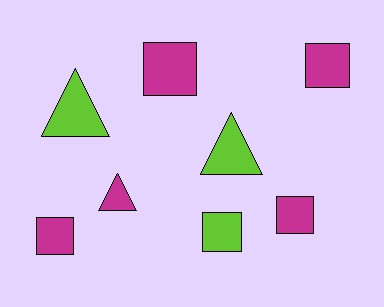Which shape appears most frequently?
Square, with 5 objects.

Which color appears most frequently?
Magenta, with 5 objects.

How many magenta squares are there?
There are 4 magenta squares.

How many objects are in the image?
There are 8 objects.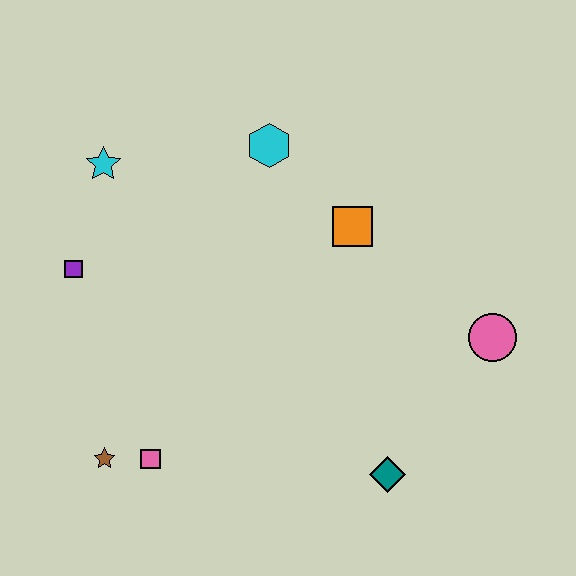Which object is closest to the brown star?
The pink square is closest to the brown star.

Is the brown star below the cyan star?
Yes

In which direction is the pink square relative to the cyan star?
The pink square is below the cyan star.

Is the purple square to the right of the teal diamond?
No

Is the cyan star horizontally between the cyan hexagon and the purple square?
Yes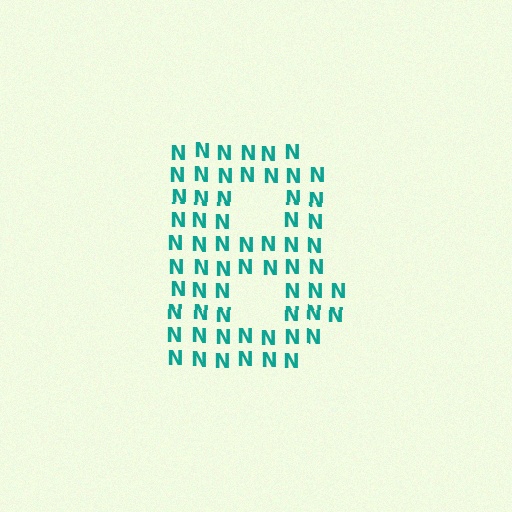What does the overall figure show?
The overall figure shows the letter B.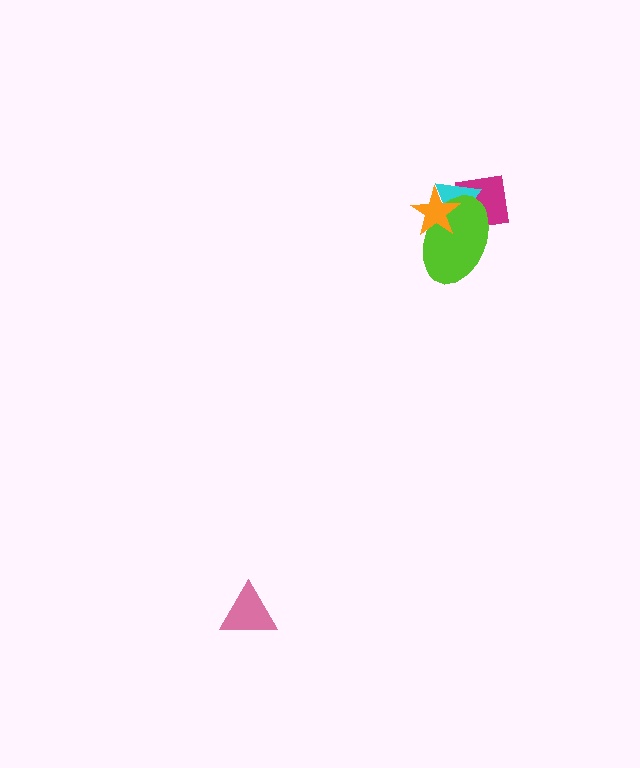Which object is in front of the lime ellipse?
The orange star is in front of the lime ellipse.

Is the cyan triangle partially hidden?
Yes, it is partially covered by another shape.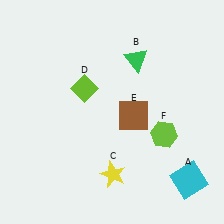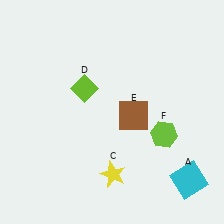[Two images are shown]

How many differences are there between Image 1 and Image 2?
There is 1 difference between the two images.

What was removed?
The green triangle (B) was removed in Image 2.